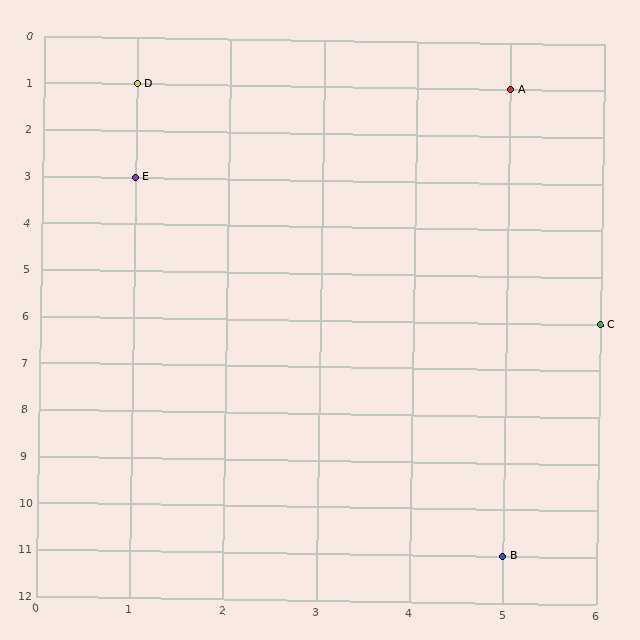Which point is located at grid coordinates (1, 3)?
Point E is at (1, 3).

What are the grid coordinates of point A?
Point A is at grid coordinates (5, 1).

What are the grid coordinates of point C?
Point C is at grid coordinates (6, 6).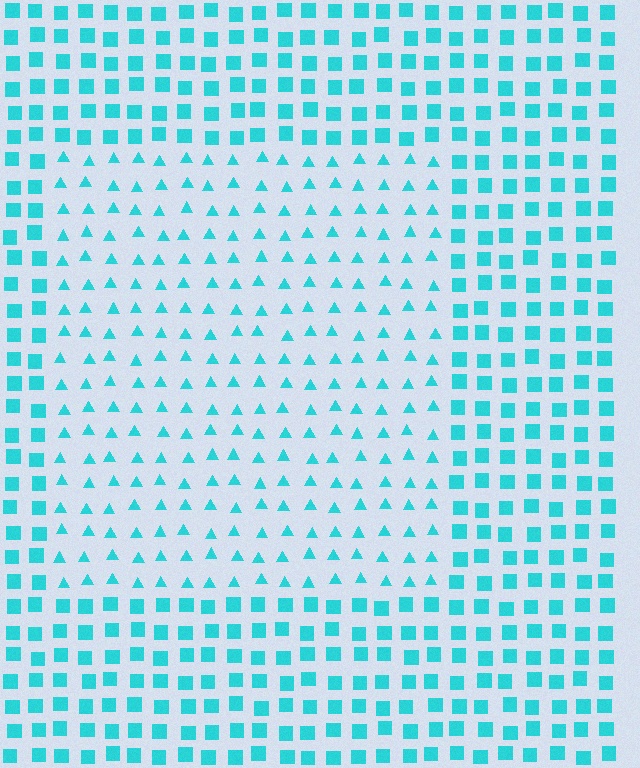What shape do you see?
I see a rectangle.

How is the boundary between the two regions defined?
The boundary is defined by a change in element shape: triangles inside vs. squares outside. All elements share the same color and spacing.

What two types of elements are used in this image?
The image uses triangles inside the rectangle region and squares outside it.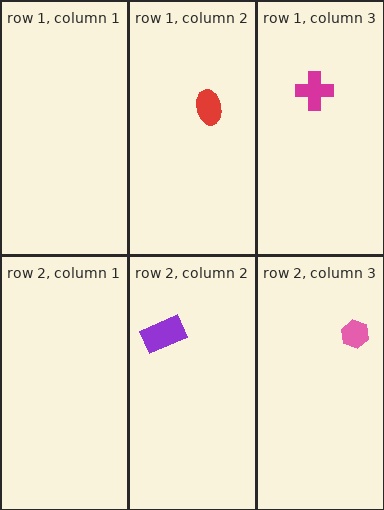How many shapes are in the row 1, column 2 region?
1.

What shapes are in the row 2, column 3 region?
The pink hexagon.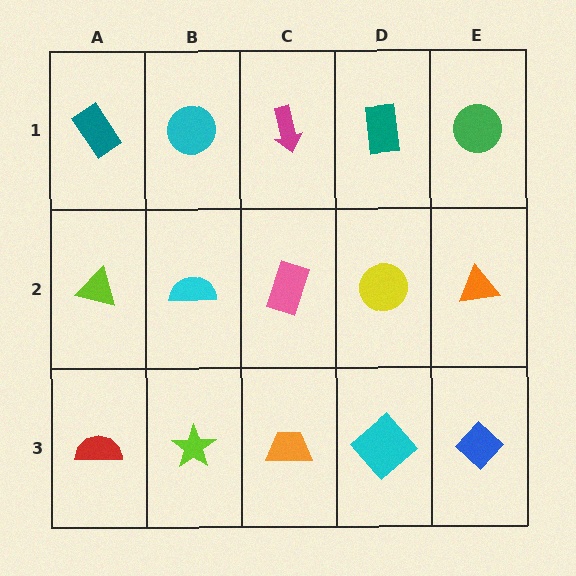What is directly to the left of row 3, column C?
A lime star.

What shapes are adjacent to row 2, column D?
A teal rectangle (row 1, column D), a cyan diamond (row 3, column D), a pink rectangle (row 2, column C), an orange triangle (row 2, column E).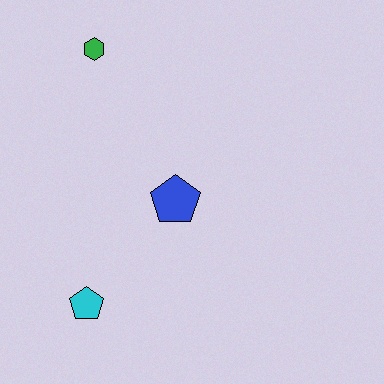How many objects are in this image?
There are 3 objects.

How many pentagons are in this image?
There are 2 pentagons.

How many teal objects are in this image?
There are no teal objects.